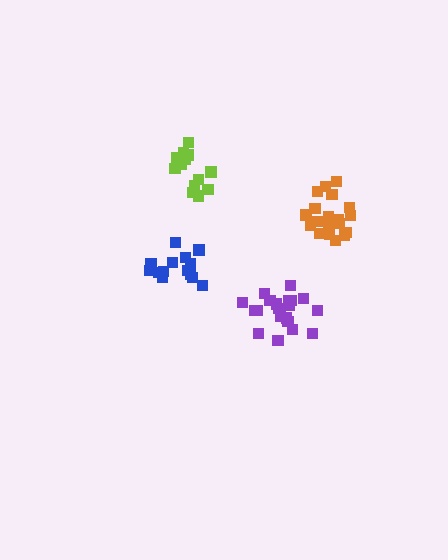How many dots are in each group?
Group 1: 21 dots, Group 2: 21 dots, Group 3: 15 dots, Group 4: 15 dots (72 total).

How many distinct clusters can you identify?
There are 4 distinct clusters.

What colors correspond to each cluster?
The clusters are colored: purple, orange, lime, blue.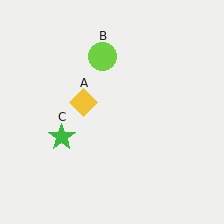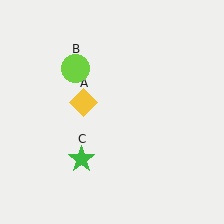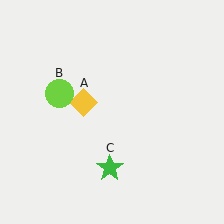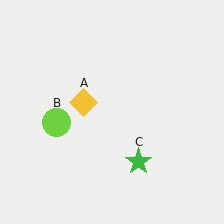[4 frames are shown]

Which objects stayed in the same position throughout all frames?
Yellow diamond (object A) remained stationary.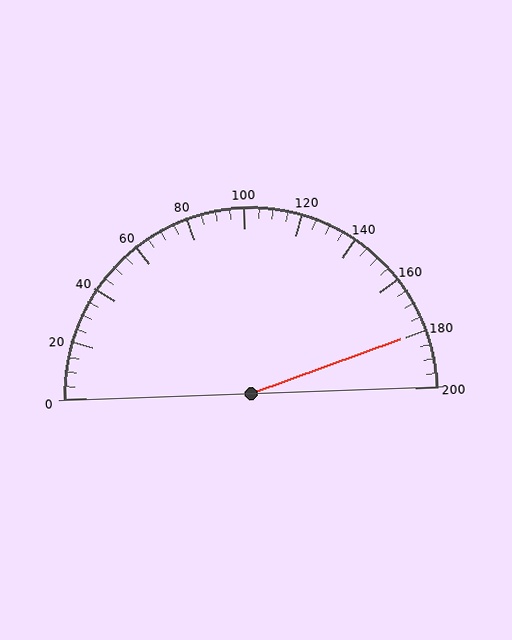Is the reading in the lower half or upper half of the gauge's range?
The reading is in the upper half of the range (0 to 200).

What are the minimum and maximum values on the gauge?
The gauge ranges from 0 to 200.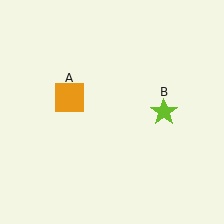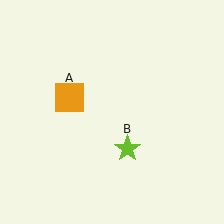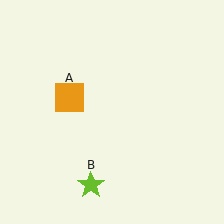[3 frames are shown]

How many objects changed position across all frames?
1 object changed position: lime star (object B).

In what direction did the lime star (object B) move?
The lime star (object B) moved down and to the left.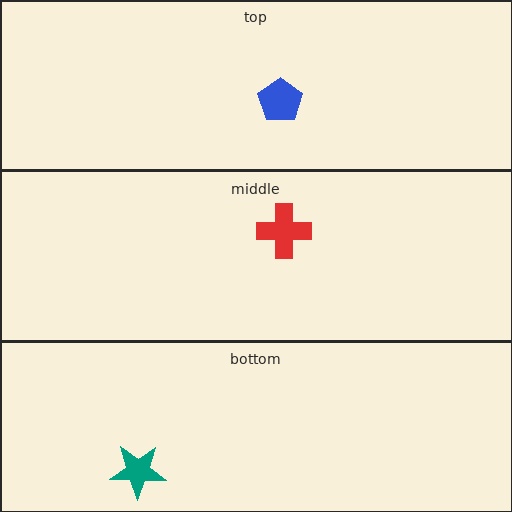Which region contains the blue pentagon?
The top region.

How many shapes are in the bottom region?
1.